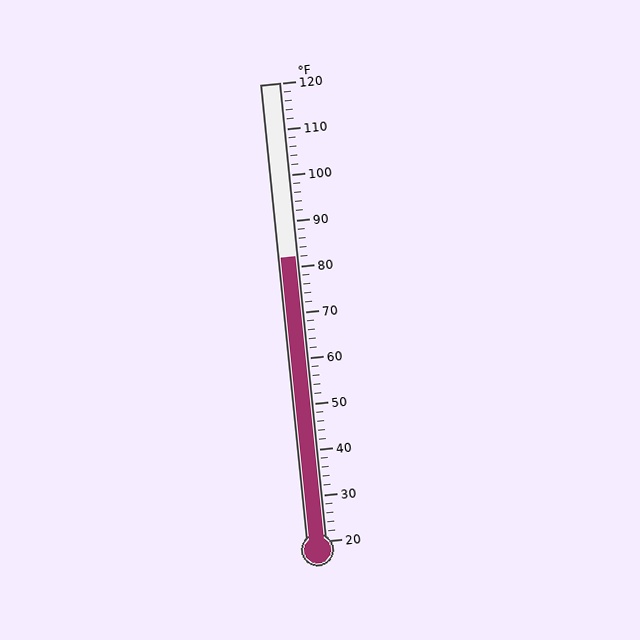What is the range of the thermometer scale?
The thermometer scale ranges from 20°F to 120°F.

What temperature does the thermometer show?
The thermometer shows approximately 82°F.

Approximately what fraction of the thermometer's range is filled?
The thermometer is filled to approximately 60% of its range.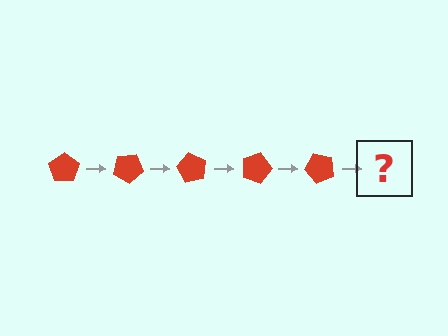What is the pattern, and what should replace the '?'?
The pattern is that the pentagon rotates 30 degrees each step. The '?' should be a red pentagon rotated 150 degrees.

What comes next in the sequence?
The next element should be a red pentagon rotated 150 degrees.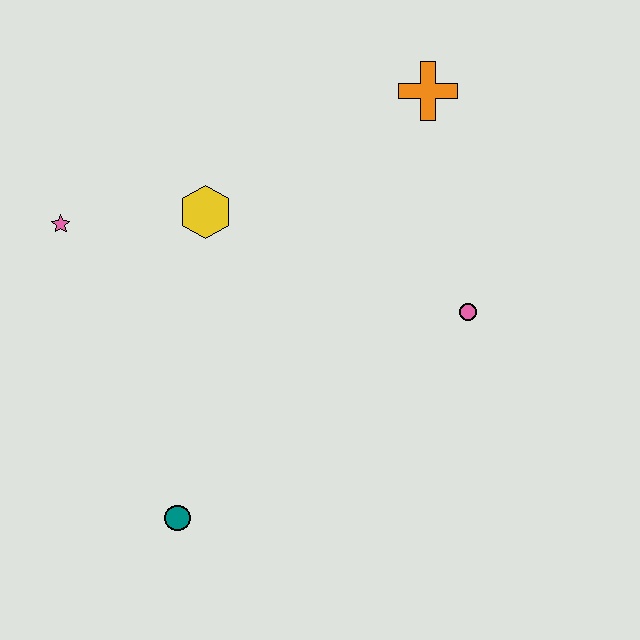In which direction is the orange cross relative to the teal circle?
The orange cross is above the teal circle.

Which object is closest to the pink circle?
The orange cross is closest to the pink circle.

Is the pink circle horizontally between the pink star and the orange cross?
No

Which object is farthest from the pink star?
The pink circle is farthest from the pink star.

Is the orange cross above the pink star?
Yes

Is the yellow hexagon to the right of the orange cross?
No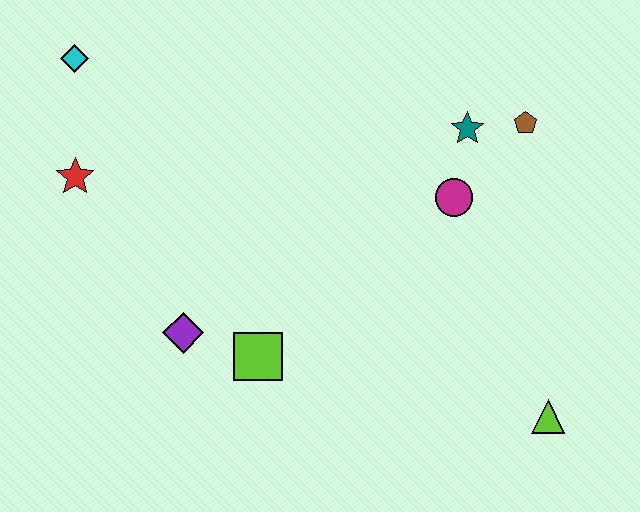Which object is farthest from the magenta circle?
The cyan diamond is farthest from the magenta circle.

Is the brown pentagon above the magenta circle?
Yes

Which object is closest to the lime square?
The purple diamond is closest to the lime square.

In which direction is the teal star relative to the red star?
The teal star is to the right of the red star.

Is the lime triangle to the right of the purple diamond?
Yes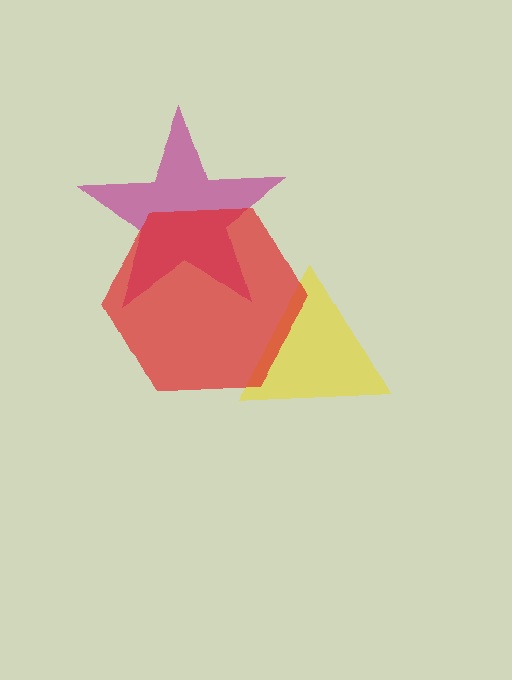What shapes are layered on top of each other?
The layered shapes are: a magenta star, a yellow triangle, a red hexagon.